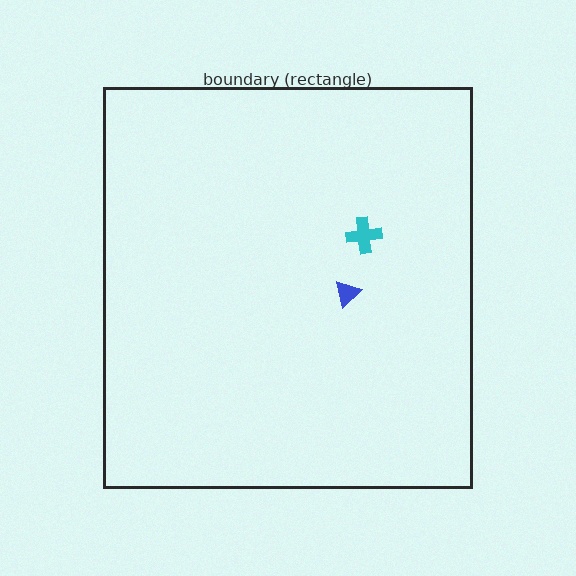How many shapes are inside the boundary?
2 inside, 0 outside.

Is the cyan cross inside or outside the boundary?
Inside.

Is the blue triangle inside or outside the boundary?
Inside.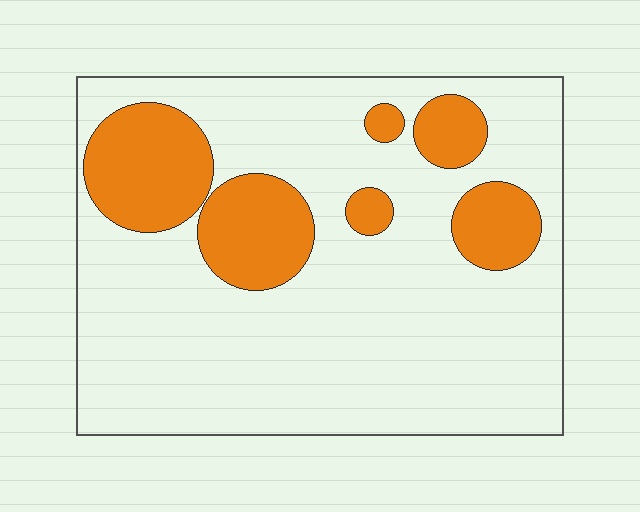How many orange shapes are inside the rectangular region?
6.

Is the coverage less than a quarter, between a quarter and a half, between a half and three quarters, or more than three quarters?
Less than a quarter.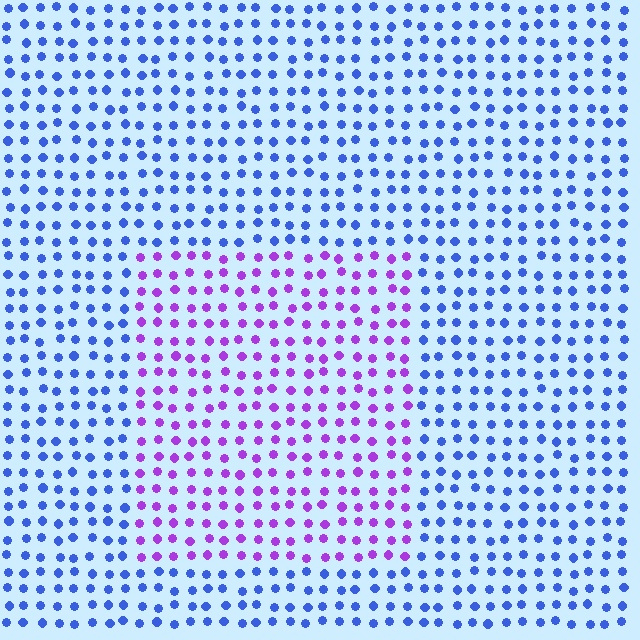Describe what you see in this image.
The image is filled with small blue elements in a uniform arrangement. A rectangle-shaped region is visible where the elements are tinted to a slightly different hue, forming a subtle color boundary.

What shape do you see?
I see a rectangle.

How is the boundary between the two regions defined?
The boundary is defined purely by a slight shift in hue (about 55 degrees). Spacing, size, and orientation are identical on both sides.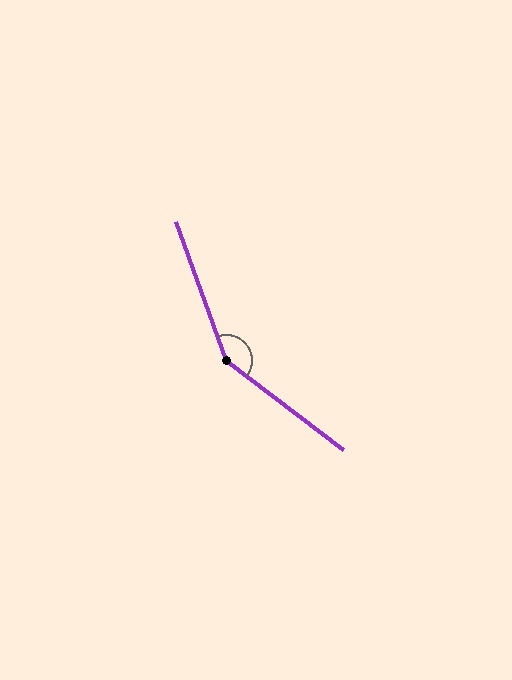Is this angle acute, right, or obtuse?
It is obtuse.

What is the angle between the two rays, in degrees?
Approximately 147 degrees.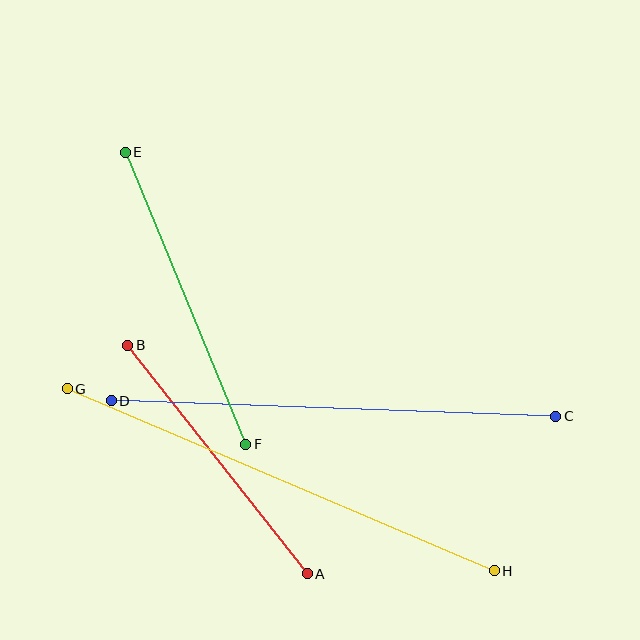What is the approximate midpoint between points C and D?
The midpoint is at approximately (333, 409) pixels.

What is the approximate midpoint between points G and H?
The midpoint is at approximately (281, 480) pixels.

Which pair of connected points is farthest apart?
Points G and H are farthest apart.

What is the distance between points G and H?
The distance is approximately 464 pixels.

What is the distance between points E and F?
The distance is approximately 316 pixels.